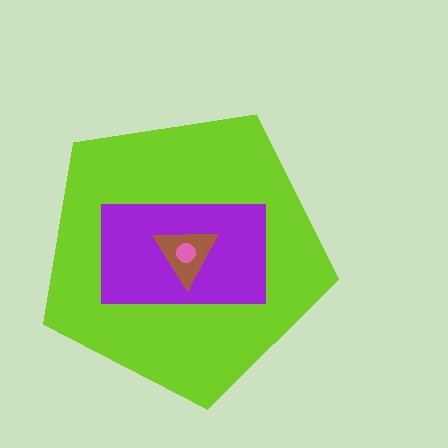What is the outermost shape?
The lime pentagon.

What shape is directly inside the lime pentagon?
The purple rectangle.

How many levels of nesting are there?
4.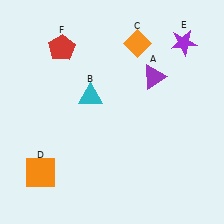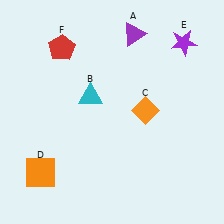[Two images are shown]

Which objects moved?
The objects that moved are: the purple triangle (A), the orange diamond (C).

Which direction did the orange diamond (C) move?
The orange diamond (C) moved down.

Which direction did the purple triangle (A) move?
The purple triangle (A) moved up.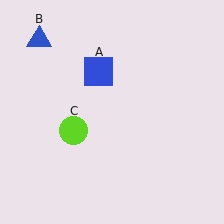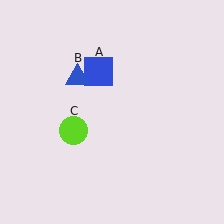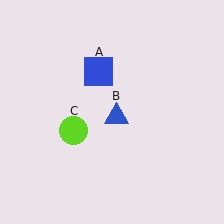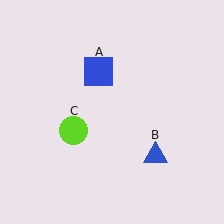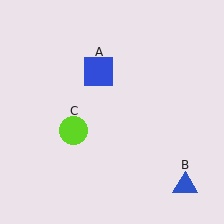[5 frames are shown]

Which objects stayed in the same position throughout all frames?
Blue square (object A) and lime circle (object C) remained stationary.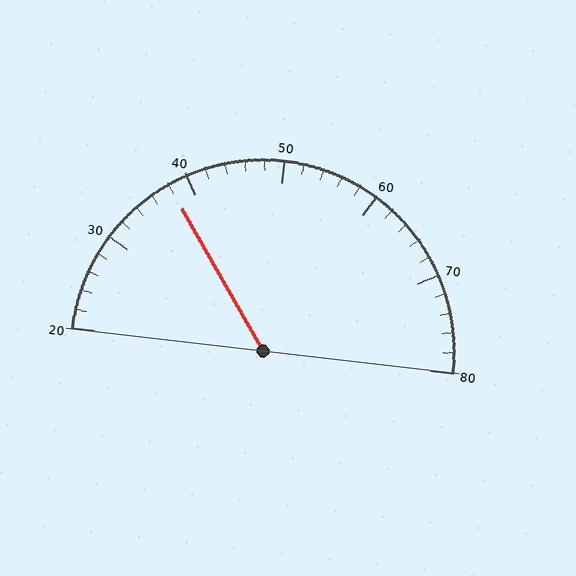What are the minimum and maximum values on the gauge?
The gauge ranges from 20 to 80.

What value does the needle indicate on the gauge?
The needle indicates approximately 38.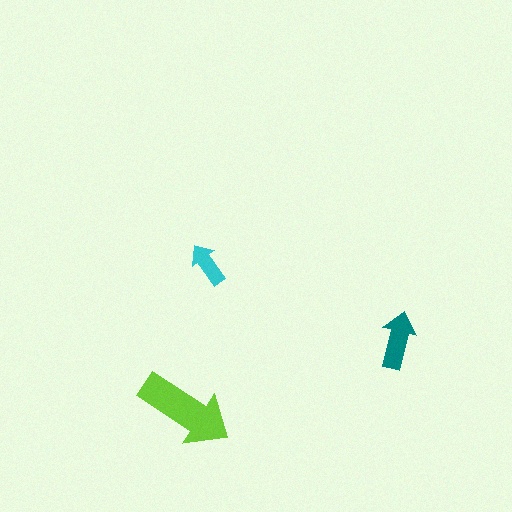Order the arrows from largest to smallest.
the lime one, the teal one, the cyan one.